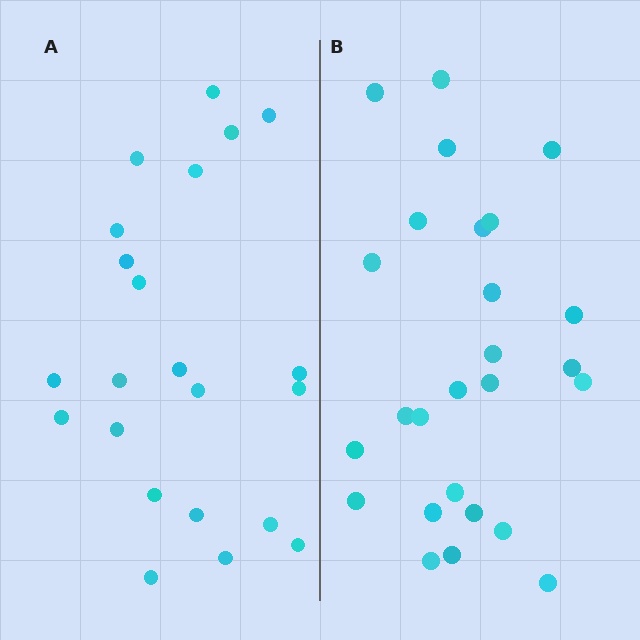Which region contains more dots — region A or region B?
Region B (the right region) has more dots.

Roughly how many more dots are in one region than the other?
Region B has about 4 more dots than region A.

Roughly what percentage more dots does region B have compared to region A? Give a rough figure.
About 20% more.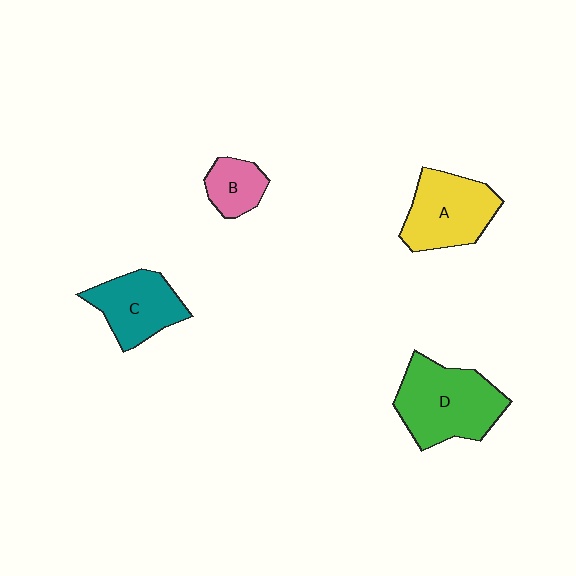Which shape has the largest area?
Shape D (green).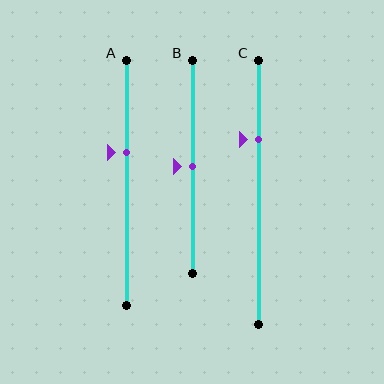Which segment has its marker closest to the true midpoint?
Segment B has its marker closest to the true midpoint.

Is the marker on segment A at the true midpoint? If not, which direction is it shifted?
No, the marker on segment A is shifted upward by about 12% of the segment length.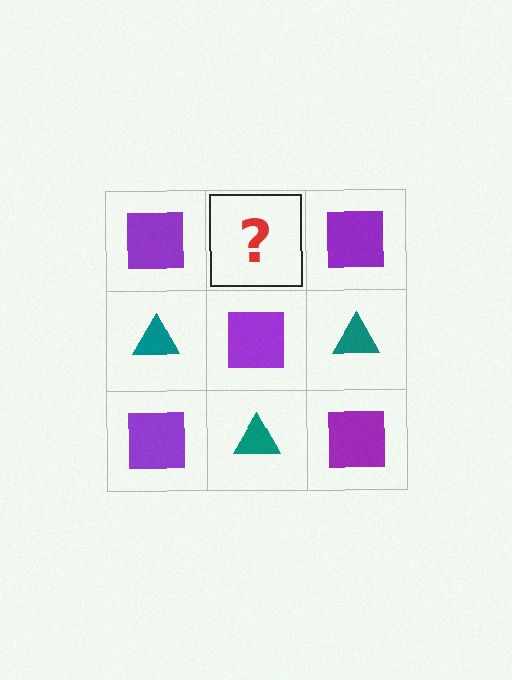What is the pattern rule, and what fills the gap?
The rule is that it alternates purple square and teal triangle in a checkerboard pattern. The gap should be filled with a teal triangle.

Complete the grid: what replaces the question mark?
The question mark should be replaced with a teal triangle.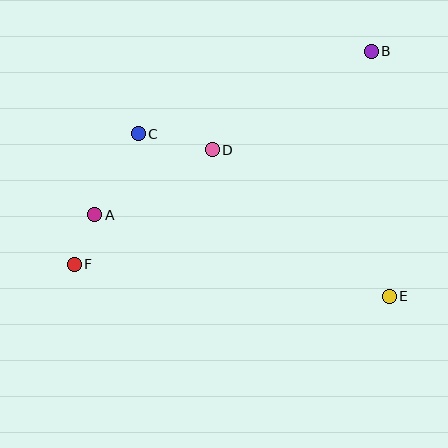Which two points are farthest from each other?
Points B and F are farthest from each other.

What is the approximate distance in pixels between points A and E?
The distance between A and E is approximately 306 pixels.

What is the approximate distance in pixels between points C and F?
The distance between C and F is approximately 146 pixels.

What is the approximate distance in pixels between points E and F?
The distance between E and F is approximately 317 pixels.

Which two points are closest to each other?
Points A and F are closest to each other.